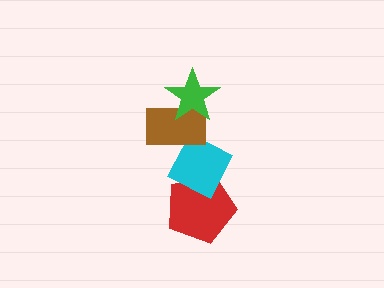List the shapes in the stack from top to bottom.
From top to bottom: the green star, the brown rectangle, the cyan diamond, the red pentagon.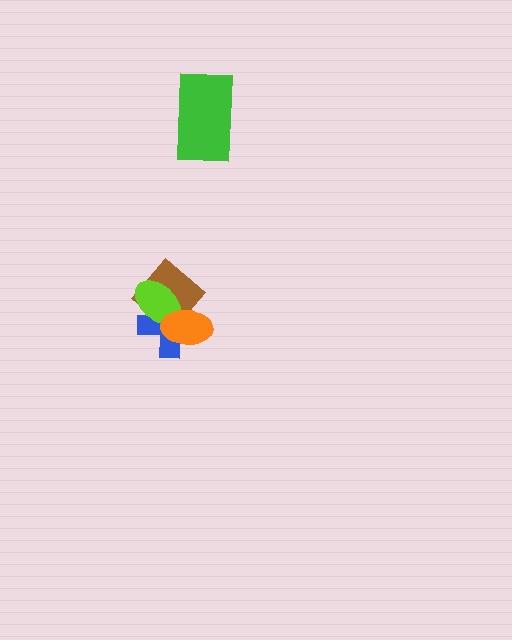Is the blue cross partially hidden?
Yes, it is partially covered by another shape.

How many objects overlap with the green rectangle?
0 objects overlap with the green rectangle.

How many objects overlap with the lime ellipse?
3 objects overlap with the lime ellipse.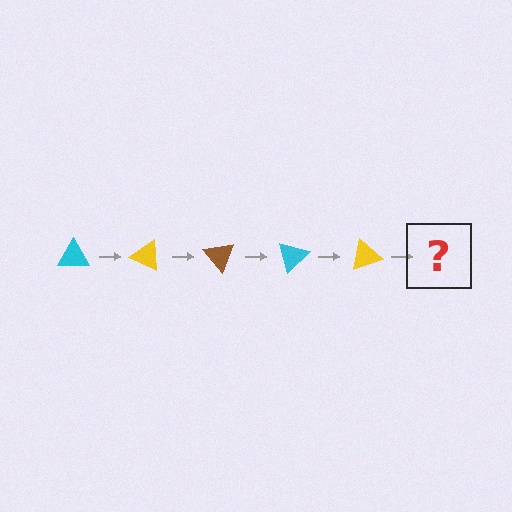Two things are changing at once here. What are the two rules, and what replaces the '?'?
The two rules are that it rotates 25 degrees each step and the color cycles through cyan, yellow, and brown. The '?' should be a brown triangle, rotated 125 degrees from the start.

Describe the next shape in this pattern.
It should be a brown triangle, rotated 125 degrees from the start.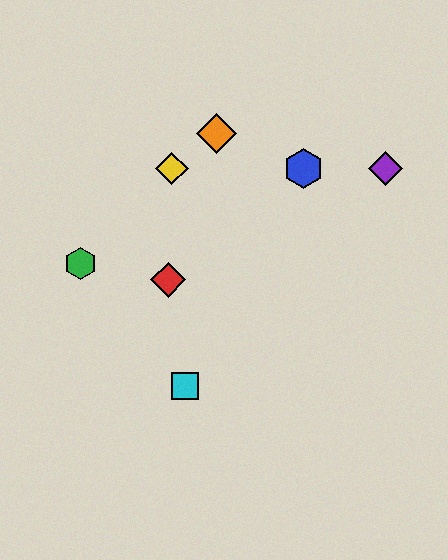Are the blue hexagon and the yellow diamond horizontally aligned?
Yes, both are at y≈168.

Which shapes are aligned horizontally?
The blue hexagon, the yellow diamond, the purple diamond are aligned horizontally.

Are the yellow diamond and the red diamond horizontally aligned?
No, the yellow diamond is at y≈168 and the red diamond is at y≈280.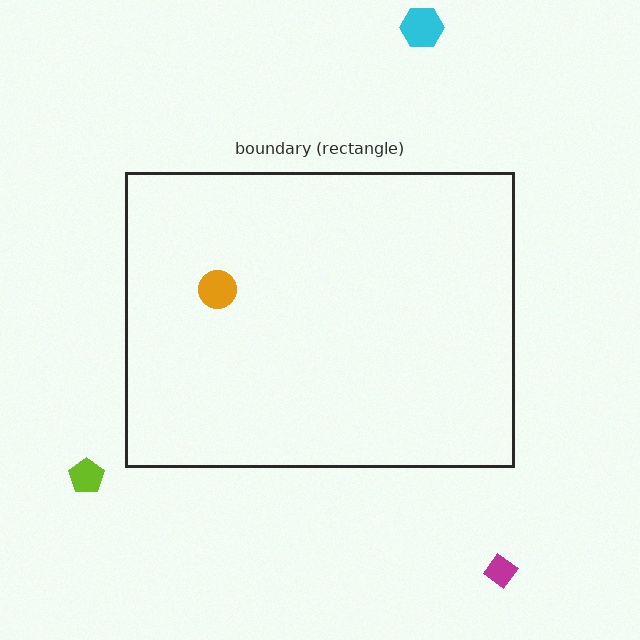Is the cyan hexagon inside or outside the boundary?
Outside.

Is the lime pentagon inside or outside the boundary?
Outside.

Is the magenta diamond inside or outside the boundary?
Outside.